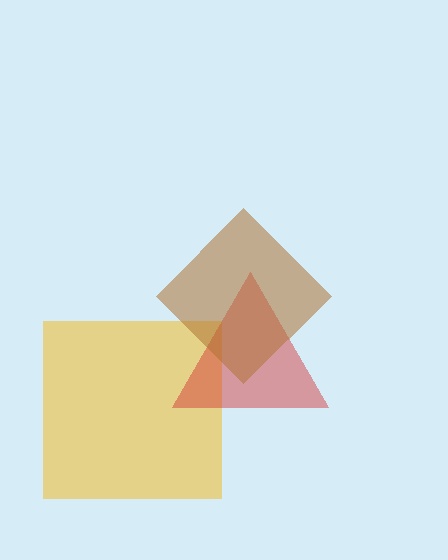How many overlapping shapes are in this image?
There are 3 overlapping shapes in the image.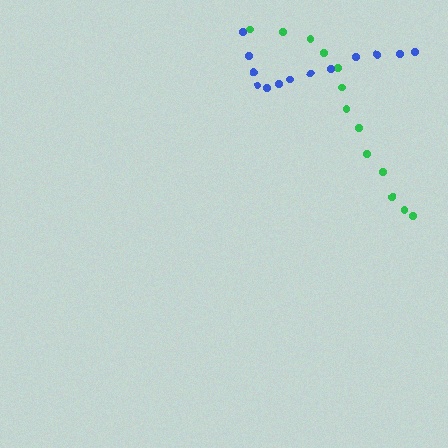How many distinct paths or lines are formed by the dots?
There are 2 distinct paths.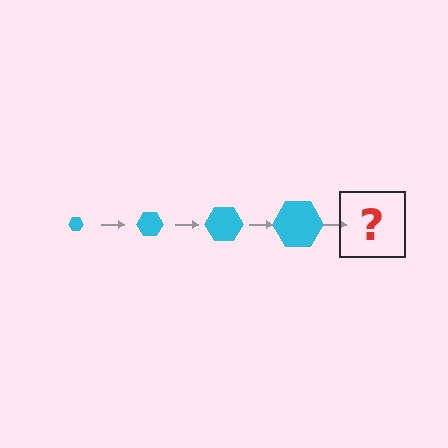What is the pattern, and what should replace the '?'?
The pattern is that the hexagon gets progressively larger each step. The '?' should be a cyan hexagon, larger than the previous one.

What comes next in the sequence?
The next element should be a cyan hexagon, larger than the previous one.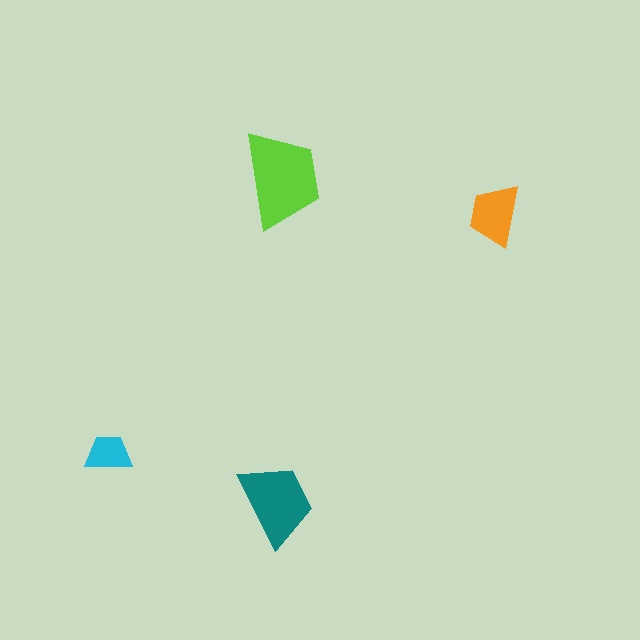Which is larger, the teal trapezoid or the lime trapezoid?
The lime one.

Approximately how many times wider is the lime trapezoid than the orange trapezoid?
About 1.5 times wider.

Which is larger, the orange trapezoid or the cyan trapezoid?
The orange one.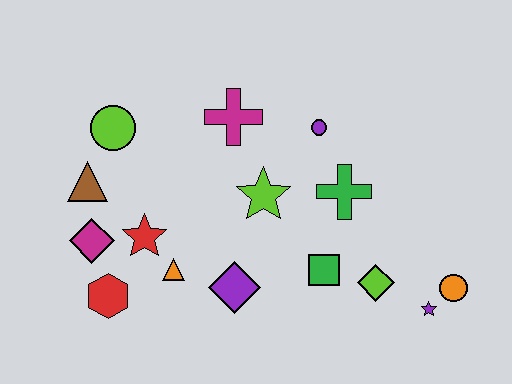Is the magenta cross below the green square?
No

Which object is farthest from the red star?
The orange circle is farthest from the red star.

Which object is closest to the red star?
The orange triangle is closest to the red star.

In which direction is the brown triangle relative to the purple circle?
The brown triangle is to the left of the purple circle.